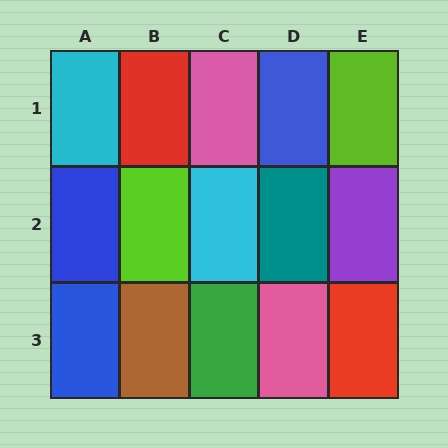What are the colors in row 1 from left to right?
Cyan, red, pink, blue, lime.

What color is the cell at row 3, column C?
Green.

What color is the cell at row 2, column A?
Blue.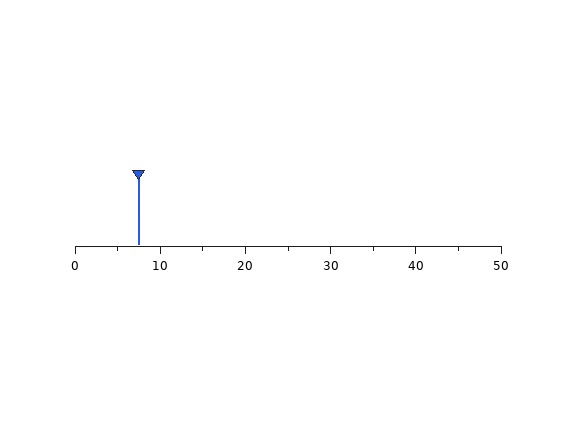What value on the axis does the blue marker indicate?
The marker indicates approximately 7.5.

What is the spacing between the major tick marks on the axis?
The major ticks are spaced 10 apart.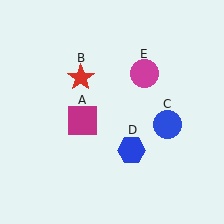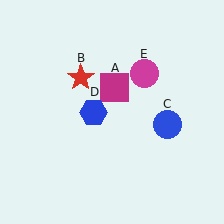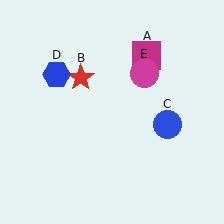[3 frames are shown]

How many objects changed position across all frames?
2 objects changed position: magenta square (object A), blue hexagon (object D).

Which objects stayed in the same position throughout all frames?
Red star (object B) and blue circle (object C) and magenta circle (object E) remained stationary.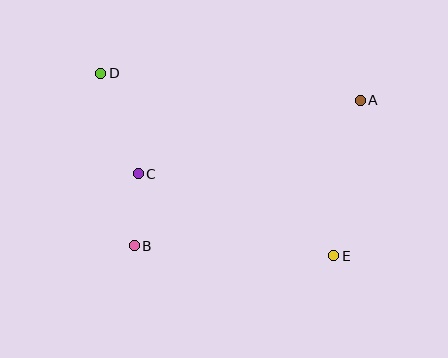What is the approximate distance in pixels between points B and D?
The distance between B and D is approximately 175 pixels.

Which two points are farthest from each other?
Points D and E are farthest from each other.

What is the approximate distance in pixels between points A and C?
The distance between A and C is approximately 234 pixels.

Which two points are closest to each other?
Points B and C are closest to each other.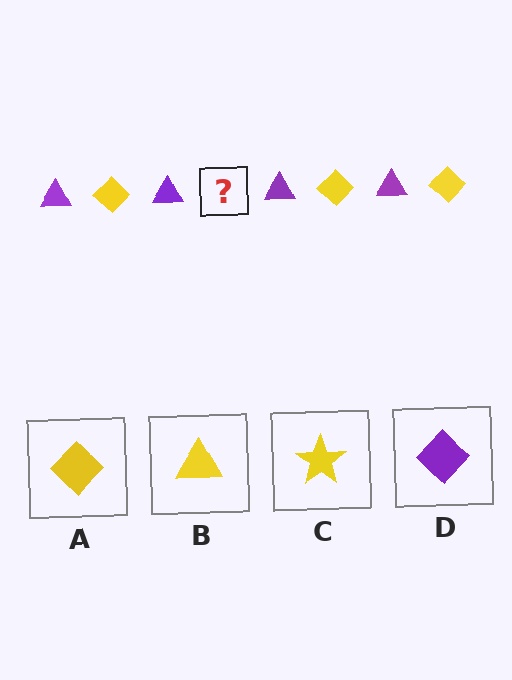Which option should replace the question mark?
Option A.